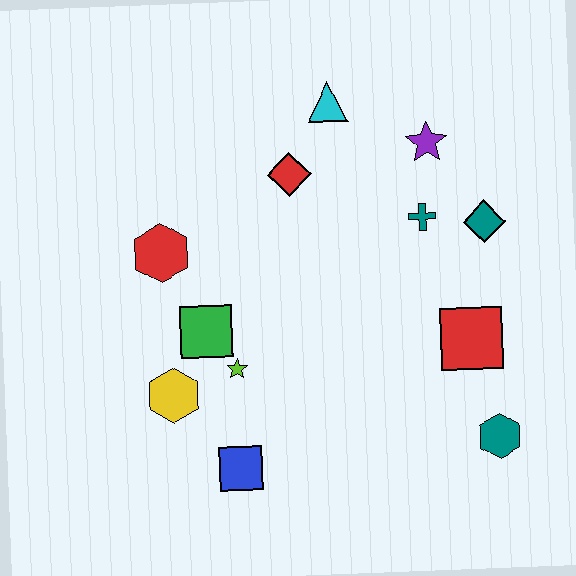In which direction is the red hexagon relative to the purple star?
The red hexagon is to the left of the purple star.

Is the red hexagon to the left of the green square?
Yes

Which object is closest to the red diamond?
The cyan triangle is closest to the red diamond.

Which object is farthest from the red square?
The red hexagon is farthest from the red square.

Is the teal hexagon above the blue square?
Yes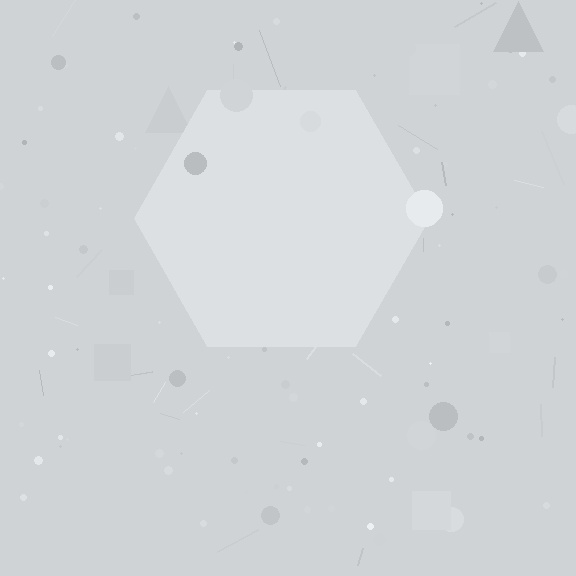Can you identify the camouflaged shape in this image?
The camouflaged shape is a hexagon.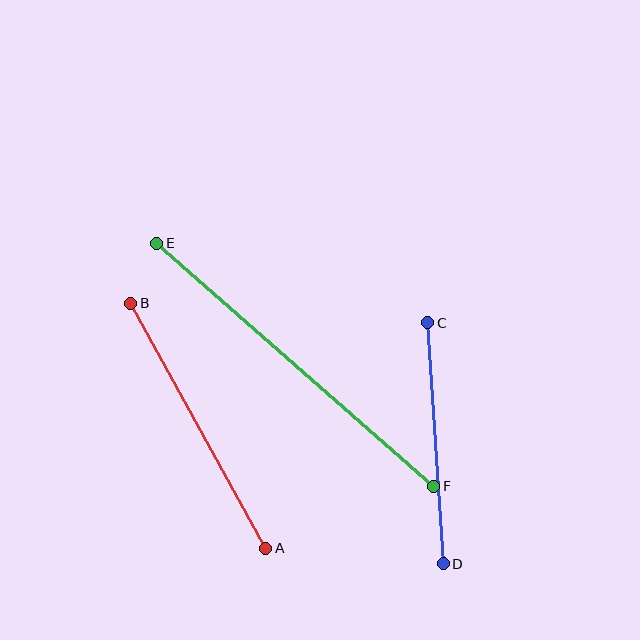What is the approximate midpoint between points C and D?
The midpoint is at approximately (436, 443) pixels.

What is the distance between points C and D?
The distance is approximately 241 pixels.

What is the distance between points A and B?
The distance is approximately 280 pixels.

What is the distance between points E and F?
The distance is approximately 369 pixels.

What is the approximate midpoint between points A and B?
The midpoint is at approximately (198, 426) pixels.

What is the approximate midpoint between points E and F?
The midpoint is at approximately (295, 365) pixels.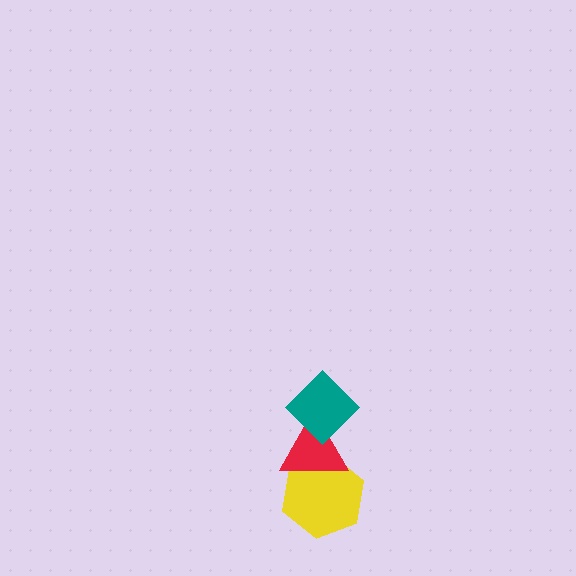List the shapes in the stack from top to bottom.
From top to bottom: the teal diamond, the red triangle, the yellow hexagon.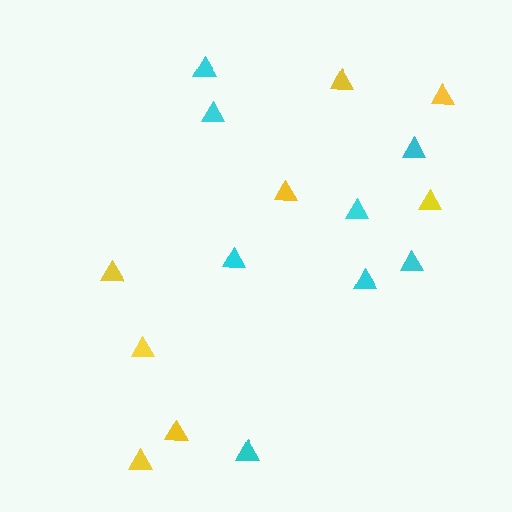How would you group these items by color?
There are 2 groups: one group of cyan triangles (8) and one group of yellow triangles (8).